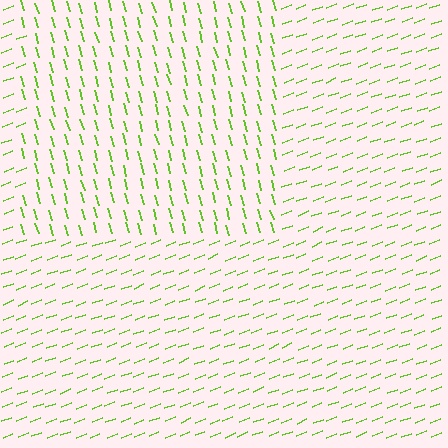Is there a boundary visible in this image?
Yes, there is a texture boundary formed by a change in line orientation.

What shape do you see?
I see a rectangle.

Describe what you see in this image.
The image is filled with small lime line segments. A rectangle region in the image has lines oriented differently from the surrounding lines, creating a visible texture boundary.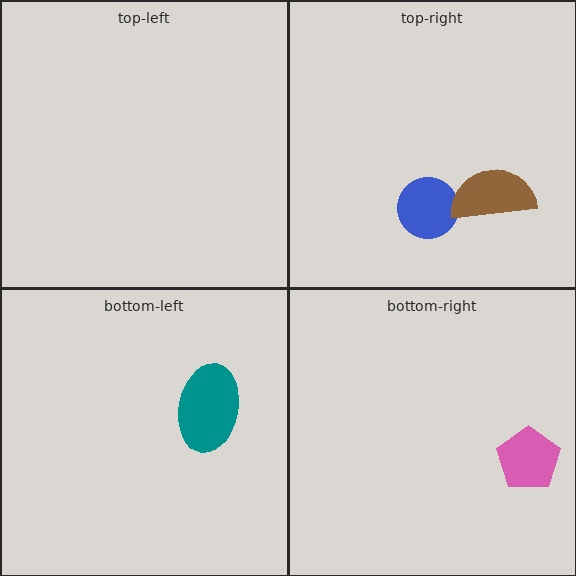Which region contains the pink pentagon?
The bottom-right region.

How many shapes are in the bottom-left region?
1.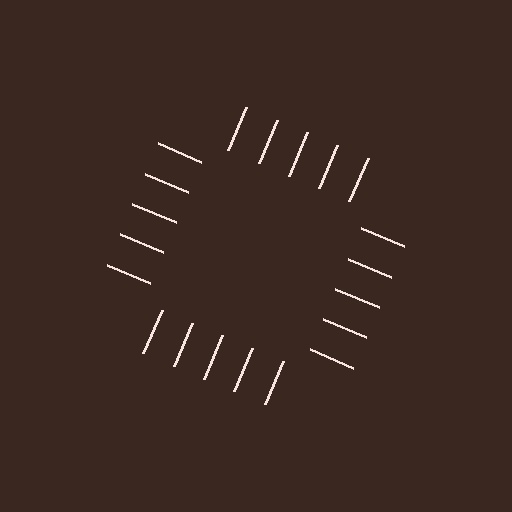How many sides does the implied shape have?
4 sides — the line-ends trace a square.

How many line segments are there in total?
20 — 5 along each of the 4 edges.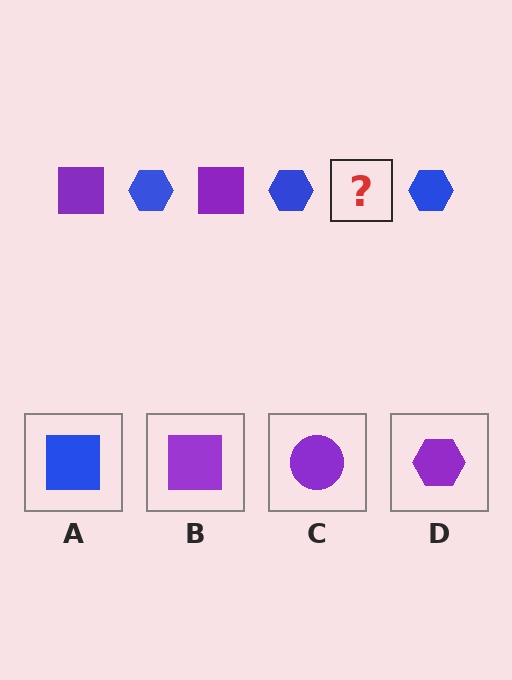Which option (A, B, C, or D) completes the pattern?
B.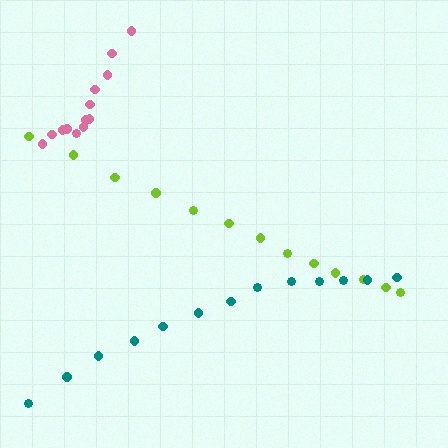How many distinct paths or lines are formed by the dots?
There are 3 distinct paths.